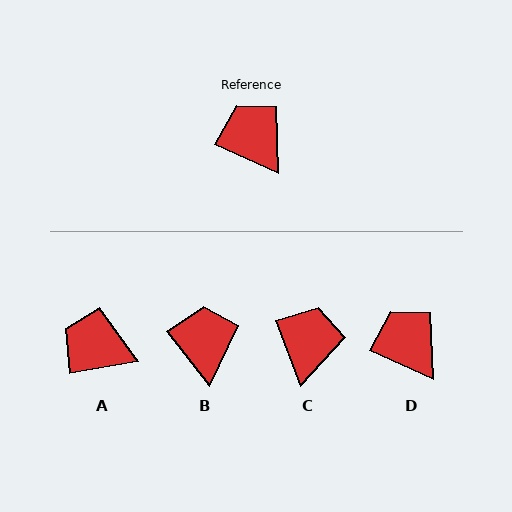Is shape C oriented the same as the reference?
No, it is off by about 45 degrees.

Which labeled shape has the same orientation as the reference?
D.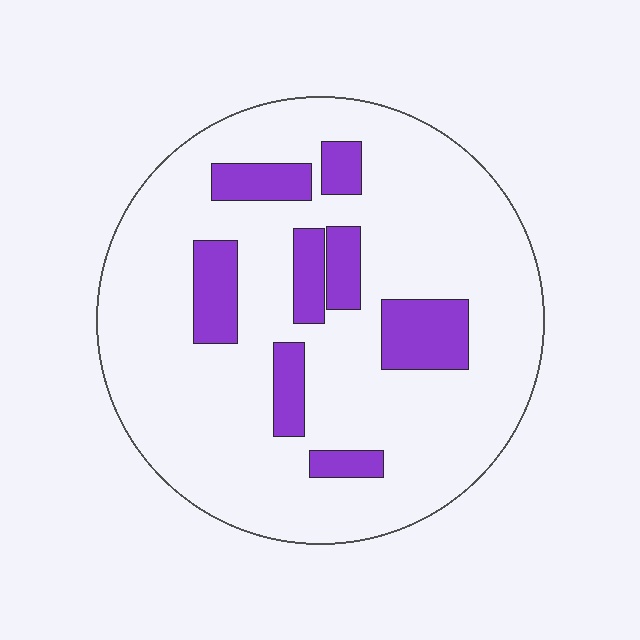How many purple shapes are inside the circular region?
8.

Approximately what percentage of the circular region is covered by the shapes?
Approximately 20%.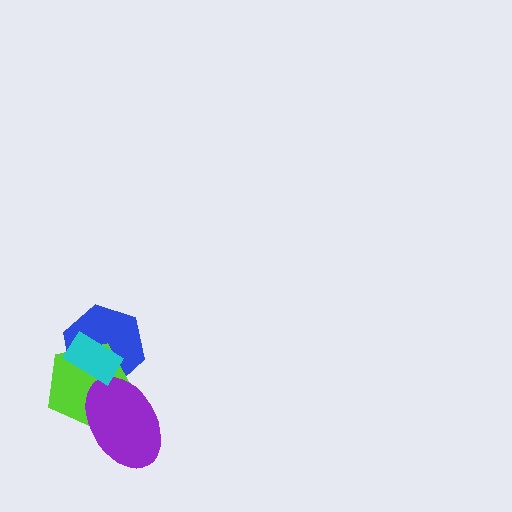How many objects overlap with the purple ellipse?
2 objects overlap with the purple ellipse.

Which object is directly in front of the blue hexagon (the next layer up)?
The lime pentagon is directly in front of the blue hexagon.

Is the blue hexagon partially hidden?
Yes, it is partially covered by another shape.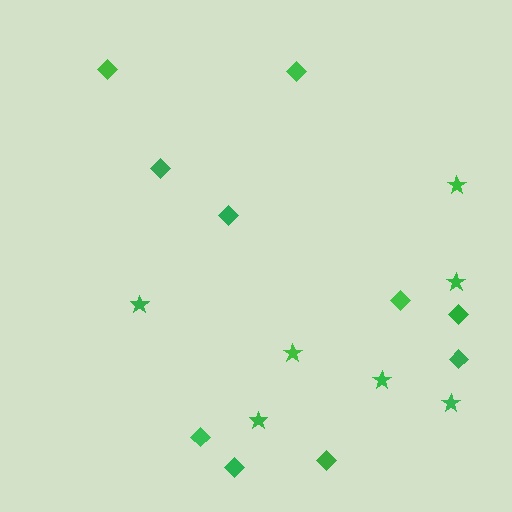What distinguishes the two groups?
There are 2 groups: one group of diamonds (10) and one group of stars (7).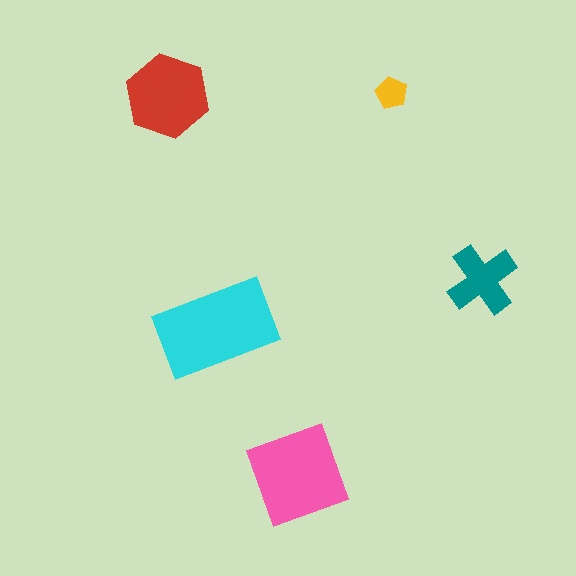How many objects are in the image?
There are 5 objects in the image.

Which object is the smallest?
The yellow pentagon.